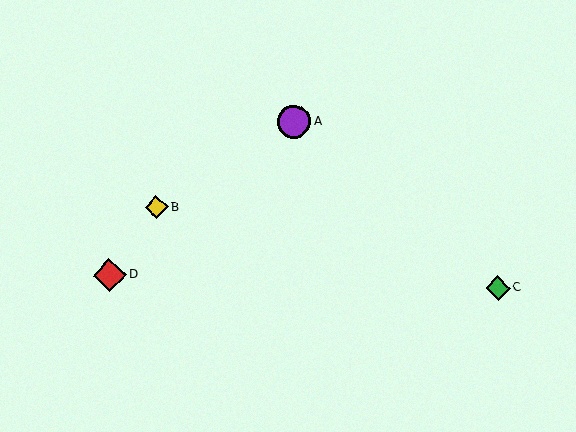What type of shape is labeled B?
Shape B is a yellow diamond.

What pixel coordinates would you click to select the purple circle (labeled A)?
Click at (294, 122) to select the purple circle A.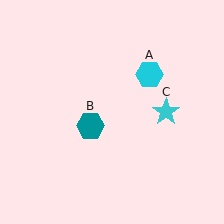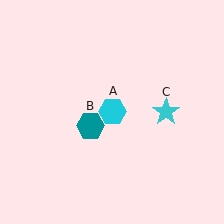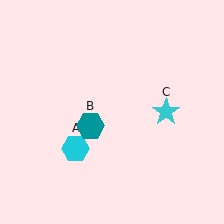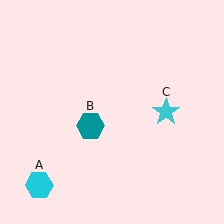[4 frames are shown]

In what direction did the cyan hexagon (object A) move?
The cyan hexagon (object A) moved down and to the left.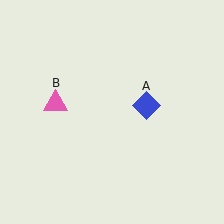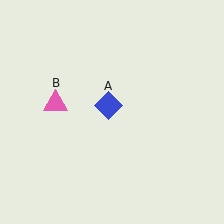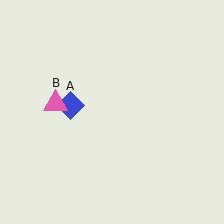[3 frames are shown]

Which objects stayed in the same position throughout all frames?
Pink triangle (object B) remained stationary.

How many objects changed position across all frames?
1 object changed position: blue diamond (object A).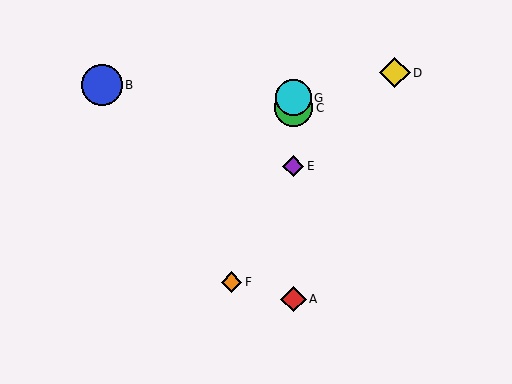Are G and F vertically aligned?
No, G is at x≈293 and F is at x≈232.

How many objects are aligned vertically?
4 objects (A, C, E, G) are aligned vertically.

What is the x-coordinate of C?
Object C is at x≈293.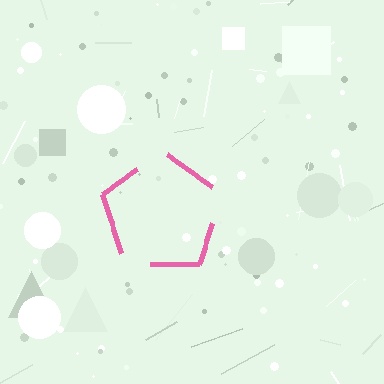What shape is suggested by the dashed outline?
The dashed outline suggests a pentagon.